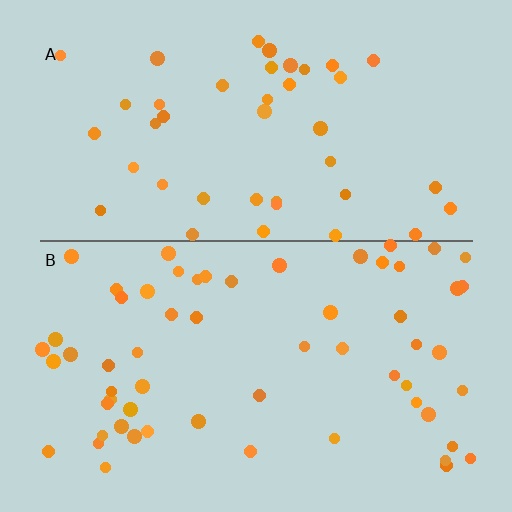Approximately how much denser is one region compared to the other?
Approximately 1.4× — region B over region A.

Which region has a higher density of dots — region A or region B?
B (the bottom).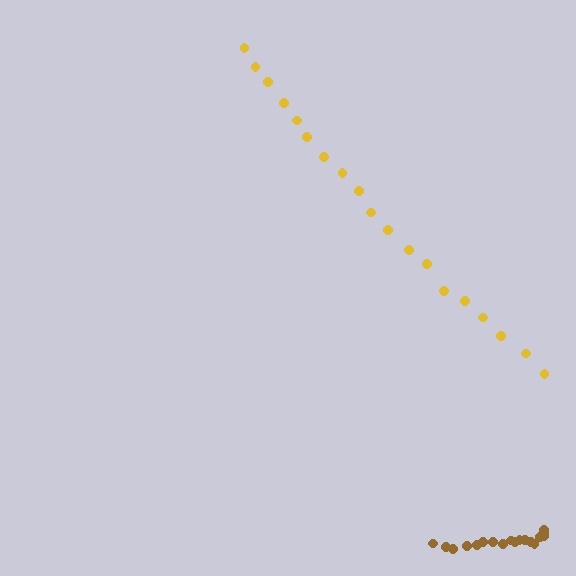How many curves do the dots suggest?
There are 2 distinct paths.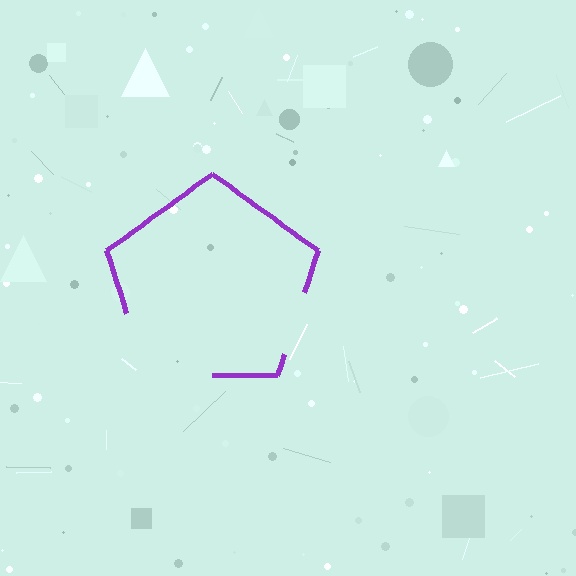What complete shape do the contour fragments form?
The contour fragments form a pentagon.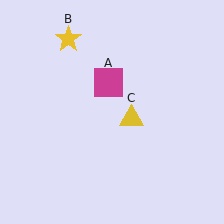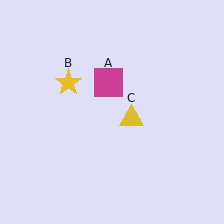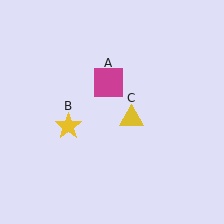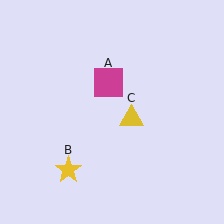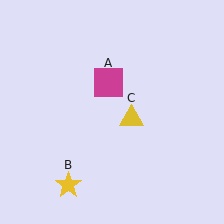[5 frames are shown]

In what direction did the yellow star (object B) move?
The yellow star (object B) moved down.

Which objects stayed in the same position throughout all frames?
Magenta square (object A) and yellow triangle (object C) remained stationary.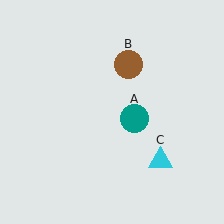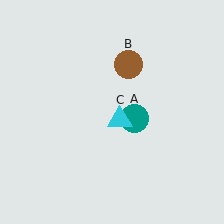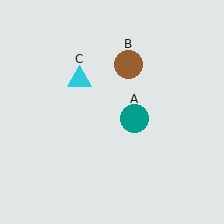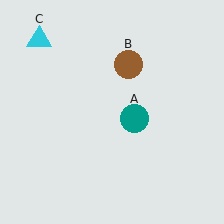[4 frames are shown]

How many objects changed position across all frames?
1 object changed position: cyan triangle (object C).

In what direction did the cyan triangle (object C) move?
The cyan triangle (object C) moved up and to the left.